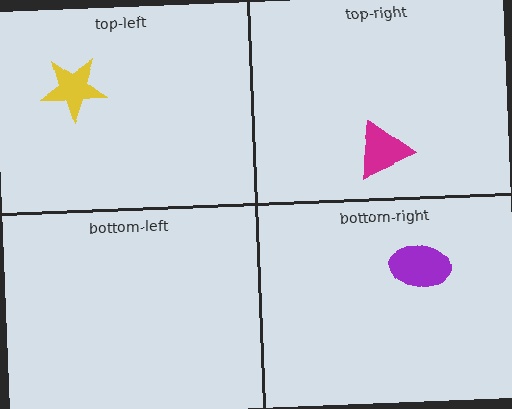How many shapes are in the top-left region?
1.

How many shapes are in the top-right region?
1.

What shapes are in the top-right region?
The magenta triangle.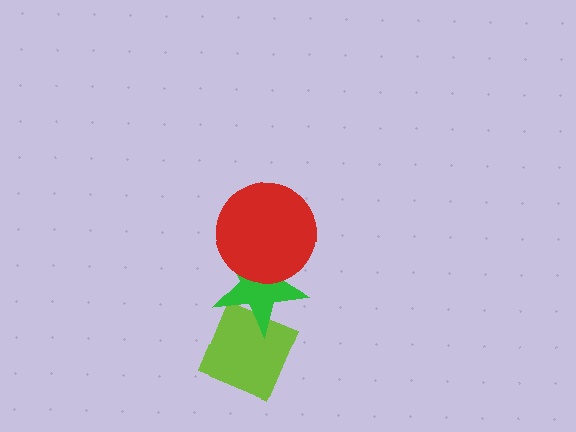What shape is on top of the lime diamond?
The green star is on top of the lime diamond.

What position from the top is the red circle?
The red circle is 1st from the top.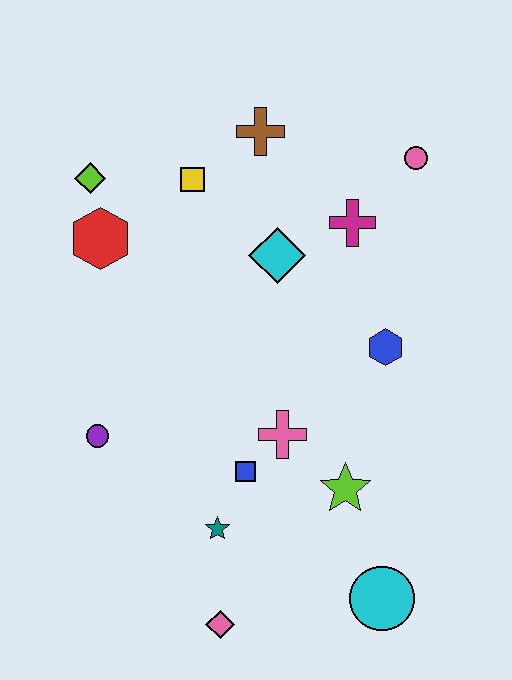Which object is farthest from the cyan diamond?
The pink diamond is farthest from the cyan diamond.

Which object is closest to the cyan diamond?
The magenta cross is closest to the cyan diamond.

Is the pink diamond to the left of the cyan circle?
Yes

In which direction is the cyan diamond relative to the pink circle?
The cyan diamond is to the left of the pink circle.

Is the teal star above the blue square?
No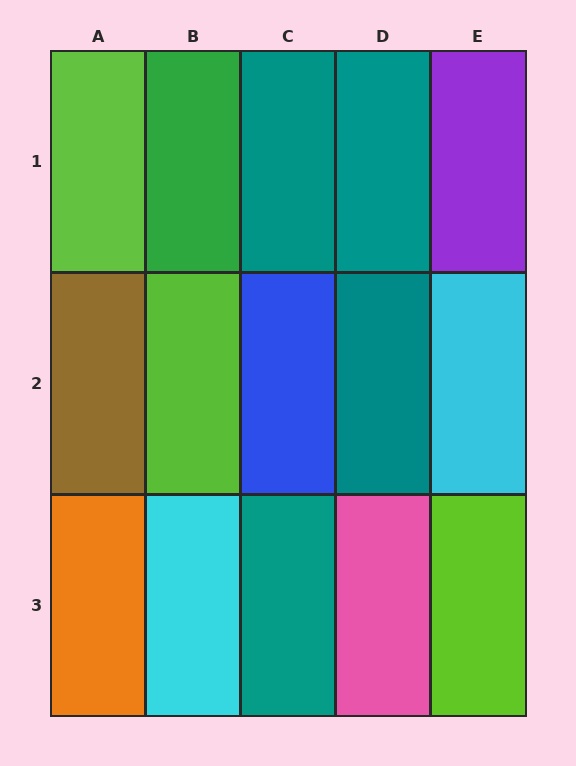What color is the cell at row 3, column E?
Lime.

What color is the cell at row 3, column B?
Cyan.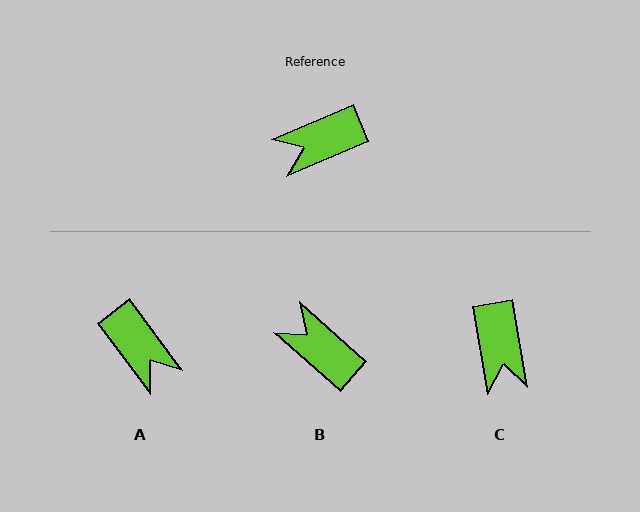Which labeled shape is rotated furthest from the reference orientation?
A, about 104 degrees away.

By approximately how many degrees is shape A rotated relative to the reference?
Approximately 104 degrees counter-clockwise.